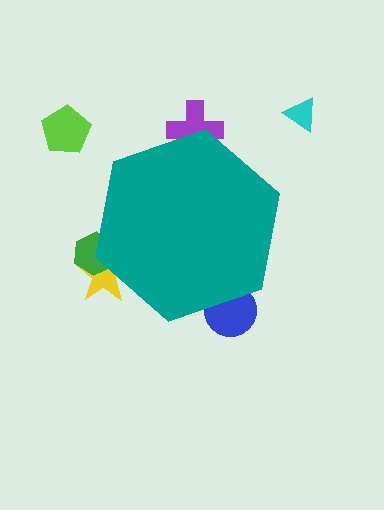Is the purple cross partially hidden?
Yes, the purple cross is partially hidden behind the teal hexagon.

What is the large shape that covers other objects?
A teal hexagon.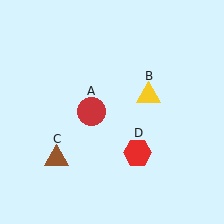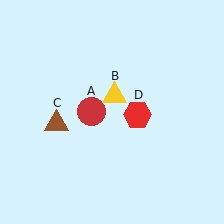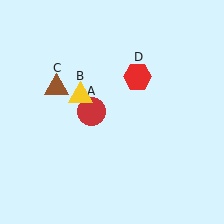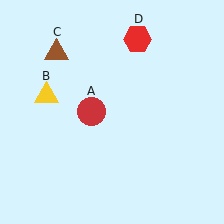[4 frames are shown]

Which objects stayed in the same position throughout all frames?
Red circle (object A) remained stationary.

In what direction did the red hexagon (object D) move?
The red hexagon (object D) moved up.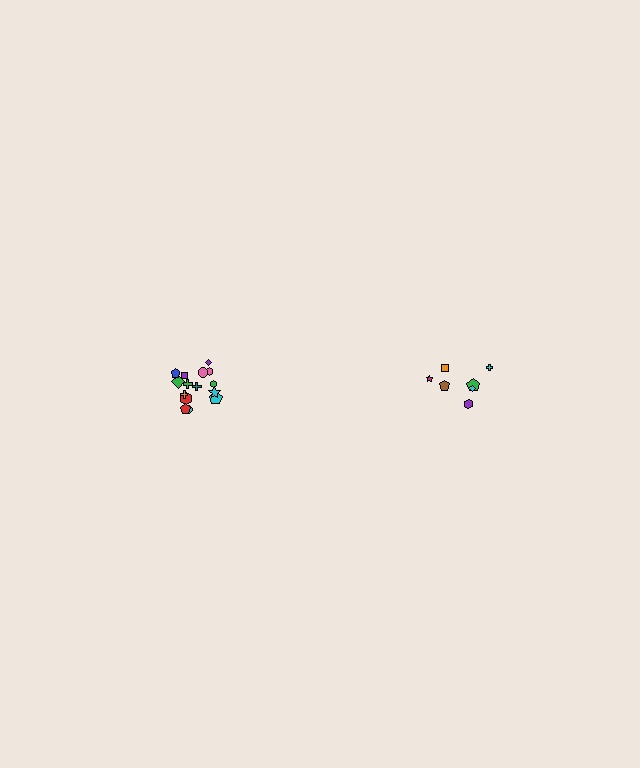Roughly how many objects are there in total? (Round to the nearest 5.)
Roughly 20 objects in total.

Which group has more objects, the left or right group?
The left group.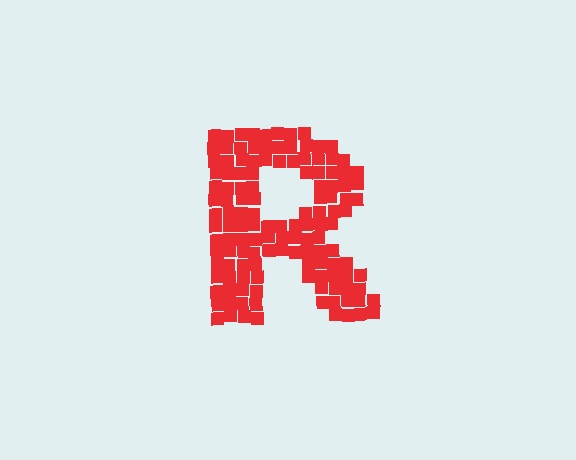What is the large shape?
The large shape is the letter R.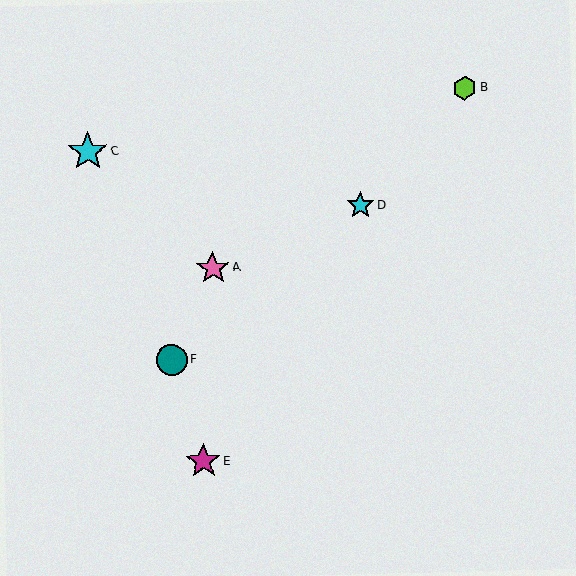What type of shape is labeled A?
Shape A is a pink star.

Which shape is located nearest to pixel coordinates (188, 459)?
The magenta star (labeled E) at (203, 461) is nearest to that location.